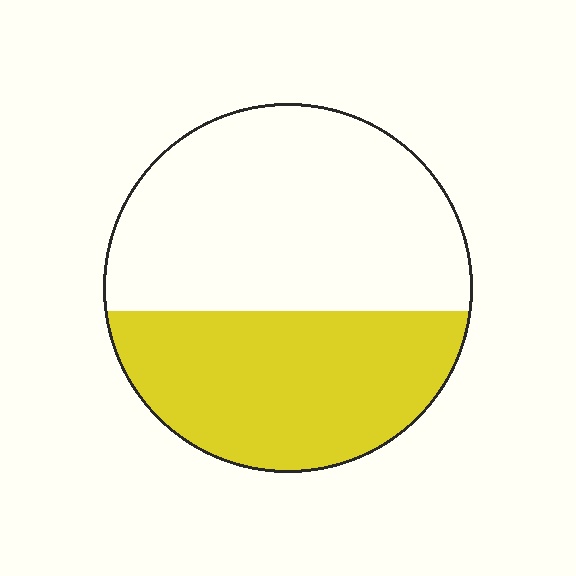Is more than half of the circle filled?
No.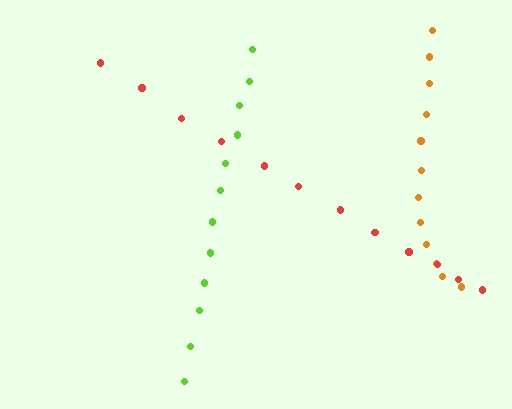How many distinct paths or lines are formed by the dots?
There are 3 distinct paths.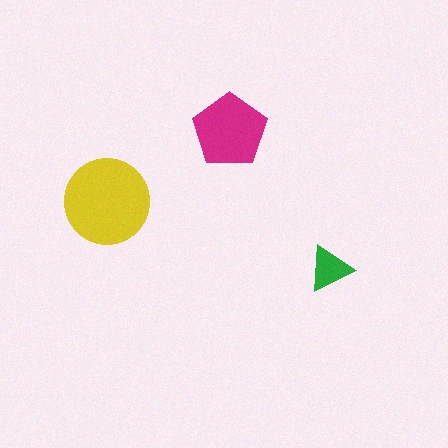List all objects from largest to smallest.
The yellow circle, the magenta pentagon, the green triangle.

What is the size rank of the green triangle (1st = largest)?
3rd.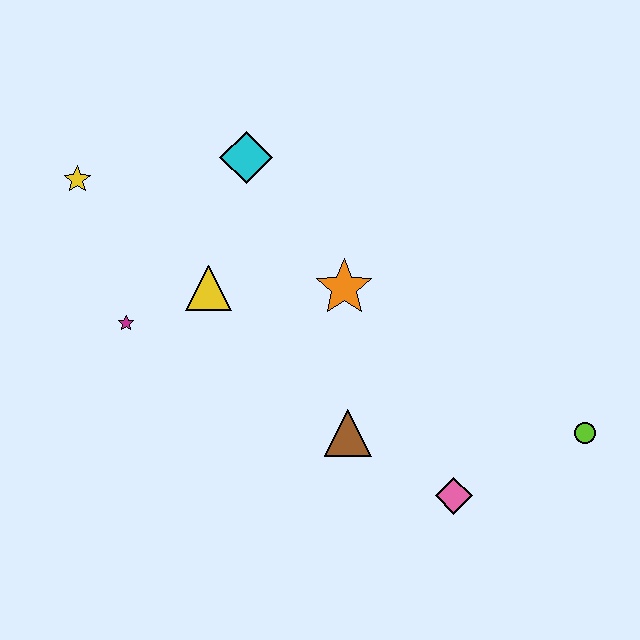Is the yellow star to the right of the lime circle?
No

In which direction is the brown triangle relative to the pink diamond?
The brown triangle is to the left of the pink diamond.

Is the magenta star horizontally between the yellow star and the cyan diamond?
Yes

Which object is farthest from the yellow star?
The lime circle is farthest from the yellow star.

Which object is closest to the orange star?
The yellow triangle is closest to the orange star.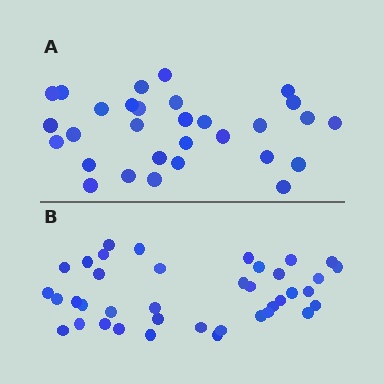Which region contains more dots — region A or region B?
Region B (the bottom region) has more dots.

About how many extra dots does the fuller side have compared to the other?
Region B has roughly 8 or so more dots than region A.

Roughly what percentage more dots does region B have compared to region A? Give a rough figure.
About 30% more.